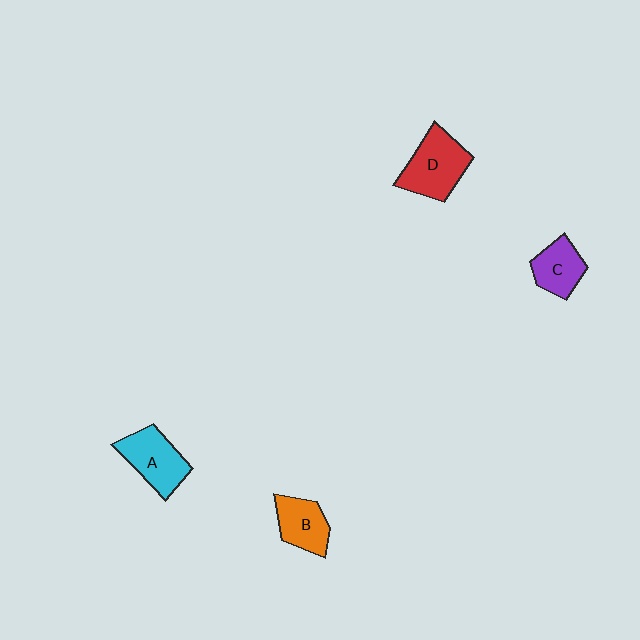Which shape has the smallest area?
Shape C (purple).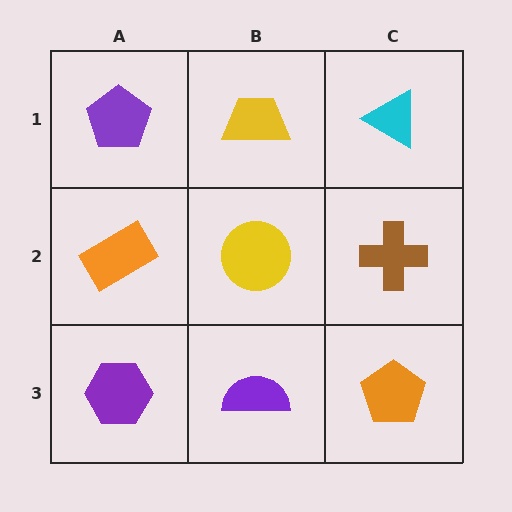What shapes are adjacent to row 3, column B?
A yellow circle (row 2, column B), a purple hexagon (row 3, column A), an orange pentagon (row 3, column C).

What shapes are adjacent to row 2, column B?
A yellow trapezoid (row 1, column B), a purple semicircle (row 3, column B), an orange rectangle (row 2, column A), a brown cross (row 2, column C).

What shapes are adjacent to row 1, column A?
An orange rectangle (row 2, column A), a yellow trapezoid (row 1, column B).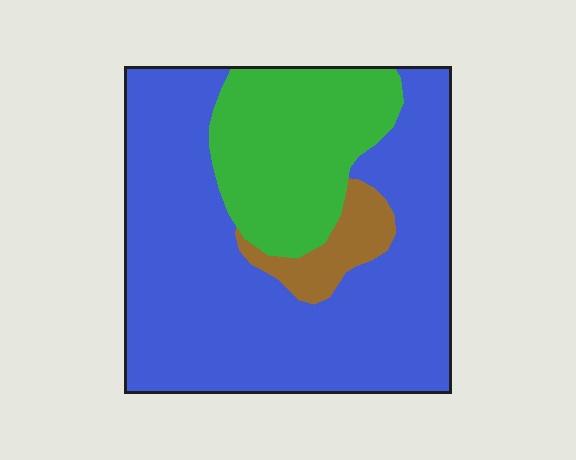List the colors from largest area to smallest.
From largest to smallest: blue, green, brown.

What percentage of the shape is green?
Green covers 25% of the shape.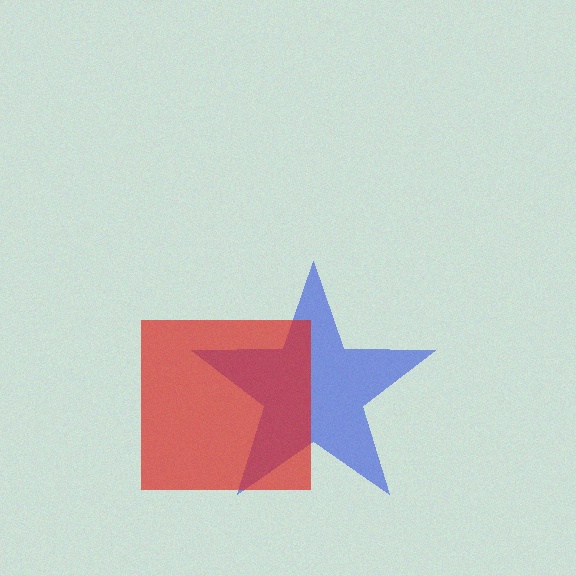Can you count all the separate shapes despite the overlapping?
Yes, there are 2 separate shapes.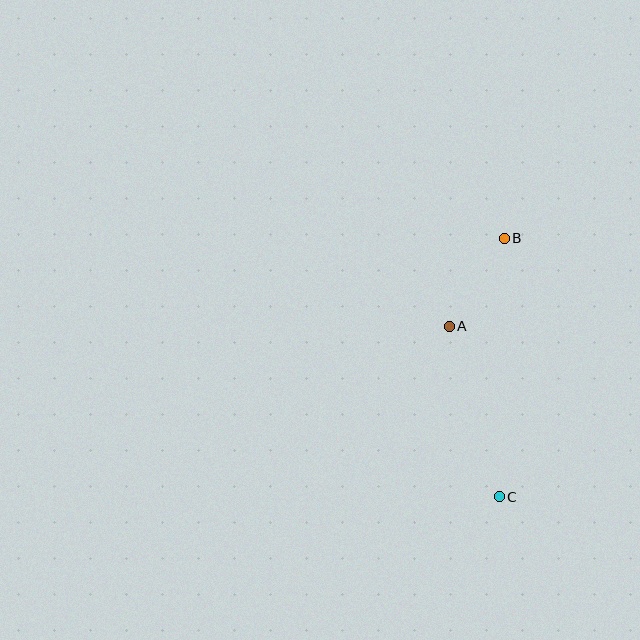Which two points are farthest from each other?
Points B and C are farthest from each other.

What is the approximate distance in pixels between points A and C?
The distance between A and C is approximately 178 pixels.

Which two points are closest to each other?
Points A and B are closest to each other.